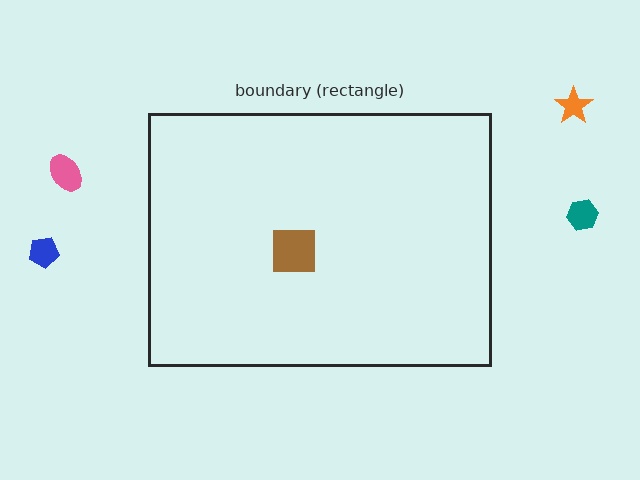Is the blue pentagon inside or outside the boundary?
Outside.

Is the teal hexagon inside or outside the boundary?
Outside.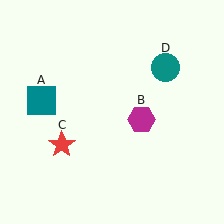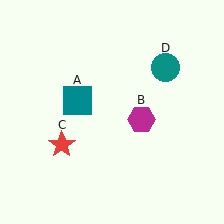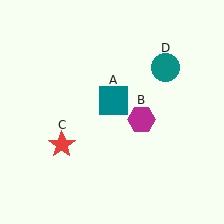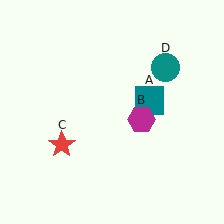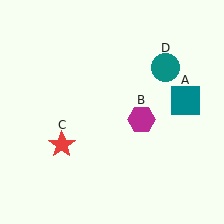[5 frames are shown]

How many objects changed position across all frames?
1 object changed position: teal square (object A).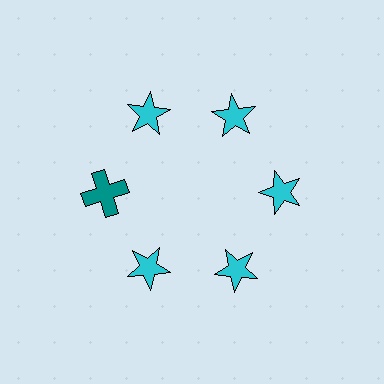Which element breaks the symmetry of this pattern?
The teal cross at roughly the 9 o'clock position breaks the symmetry. All other shapes are cyan stars.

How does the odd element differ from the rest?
It differs in both color (teal instead of cyan) and shape (cross instead of star).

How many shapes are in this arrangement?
There are 6 shapes arranged in a ring pattern.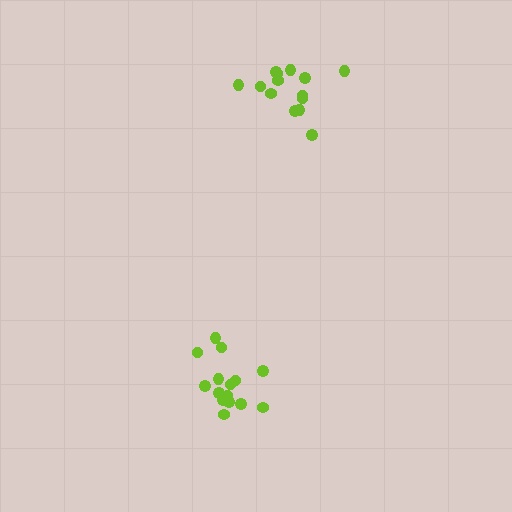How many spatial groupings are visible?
There are 2 spatial groupings.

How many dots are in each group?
Group 1: 14 dots, Group 2: 15 dots (29 total).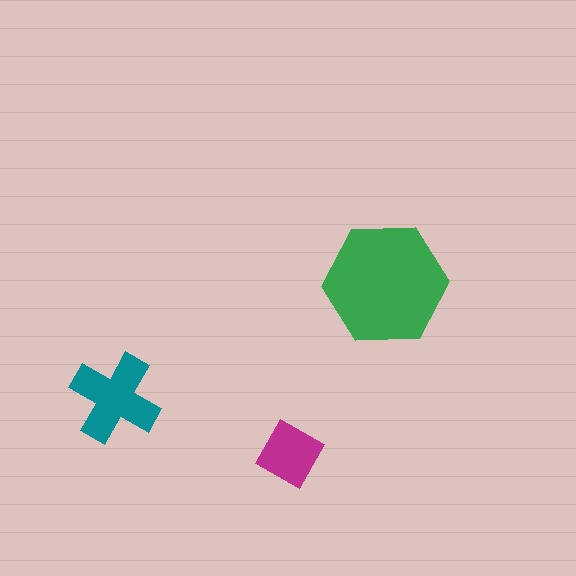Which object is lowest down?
The magenta square is bottommost.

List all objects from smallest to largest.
The magenta square, the teal cross, the green hexagon.